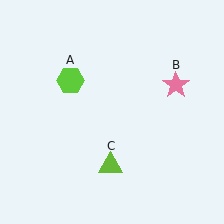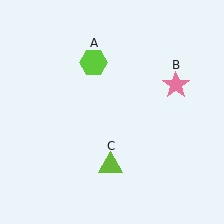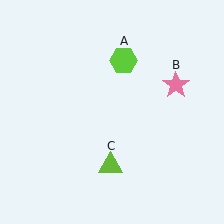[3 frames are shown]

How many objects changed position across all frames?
1 object changed position: lime hexagon (object A).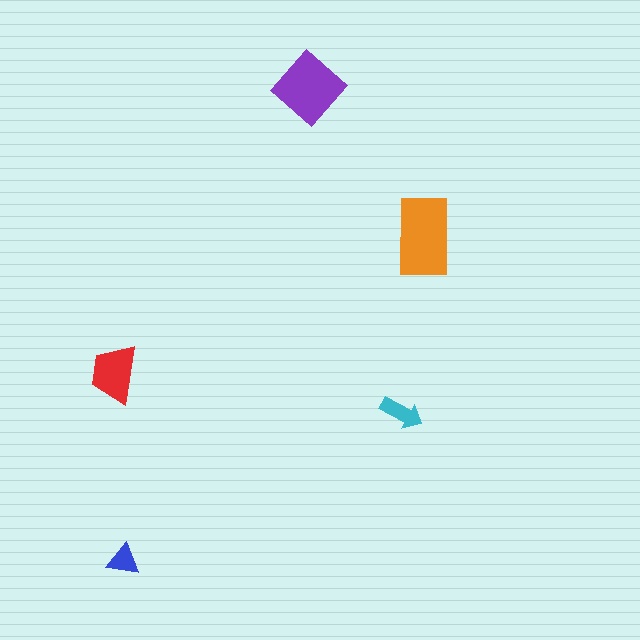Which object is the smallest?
The blue triangle.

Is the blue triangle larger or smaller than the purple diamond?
Smaller.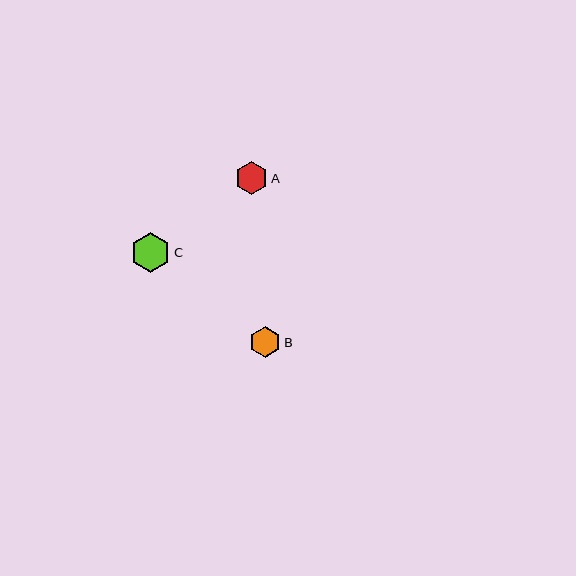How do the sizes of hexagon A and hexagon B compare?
Hexagon A and hexagon B are approximately the same size.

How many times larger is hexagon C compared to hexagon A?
Hexagon C is approximately 1.2 times the size of hexagon A.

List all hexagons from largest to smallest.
From largest to smallest: C, A, B.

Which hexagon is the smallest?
Hexagon B is the smallest with a size of approximately 31 pixels.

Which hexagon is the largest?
Hexagon C is the largest with a size of approximately 40 pixels.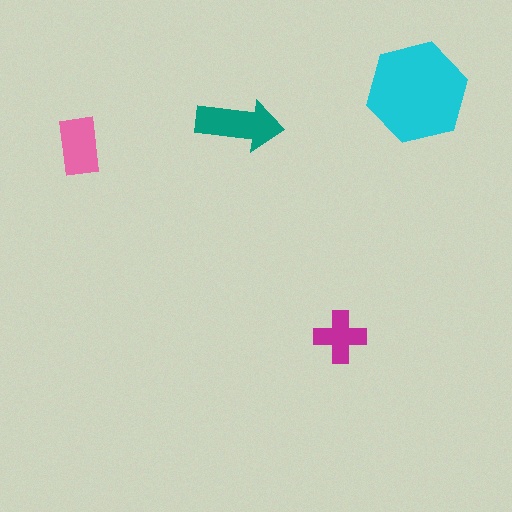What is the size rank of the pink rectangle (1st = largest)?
3rd.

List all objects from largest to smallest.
The cyan hexagon, the teal arrow, the pink rectangle, the magenta cross.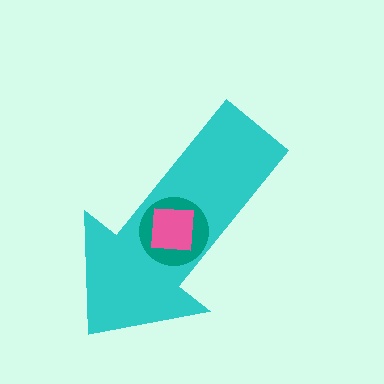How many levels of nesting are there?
3.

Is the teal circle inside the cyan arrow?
Yes.